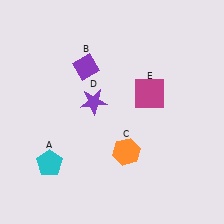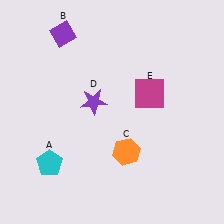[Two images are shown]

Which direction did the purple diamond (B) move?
The purple diamond (B) moved up.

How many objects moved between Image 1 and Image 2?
1 object moved between the two images.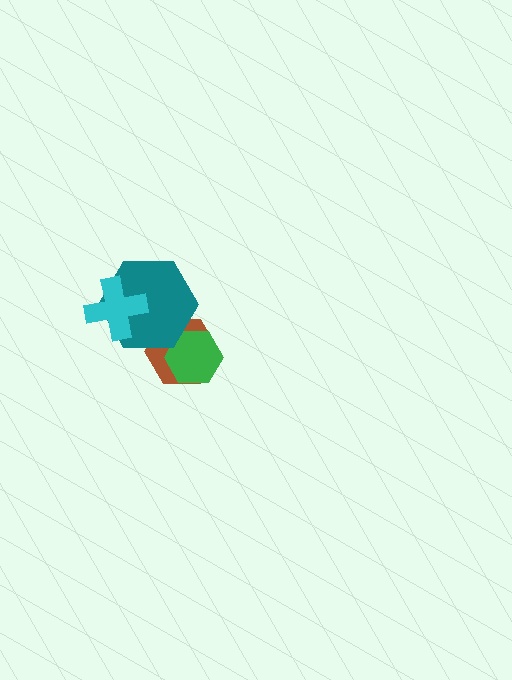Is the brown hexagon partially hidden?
Yes, it is partially covered by another shape.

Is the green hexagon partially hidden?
Yes, it is partially covered by another shape.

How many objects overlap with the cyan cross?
1 object overlaps with the cyan cross.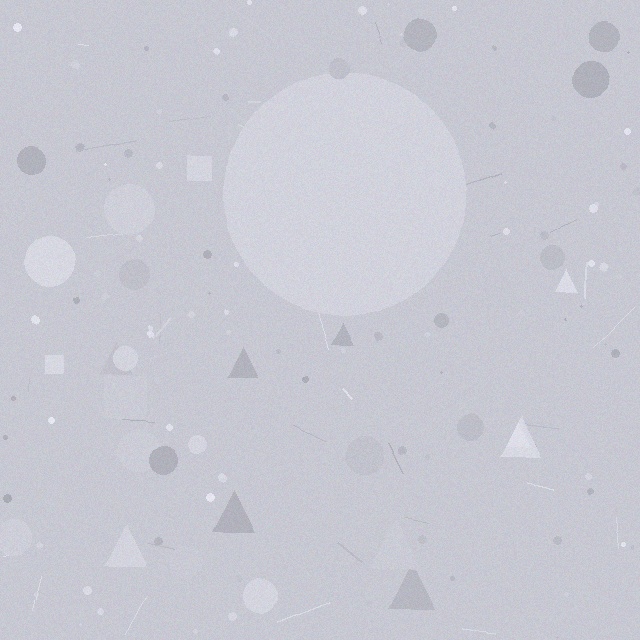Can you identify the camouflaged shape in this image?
The camouflaged shape is a circle.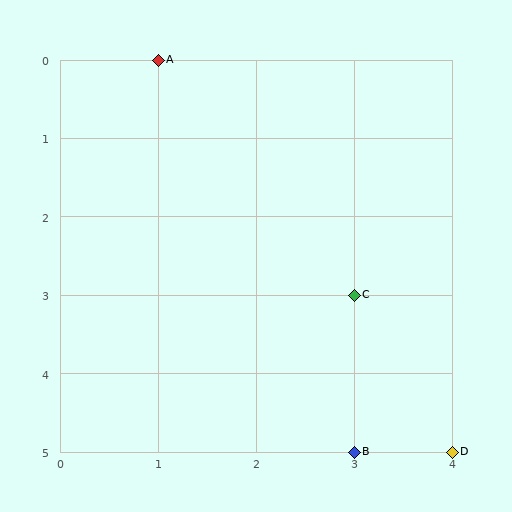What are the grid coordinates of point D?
Point D is at grid coordinates (4, 5).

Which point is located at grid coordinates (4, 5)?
Point D is at (4, 5).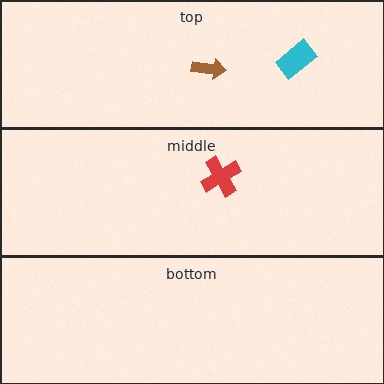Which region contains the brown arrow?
The top region.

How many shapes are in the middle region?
1.